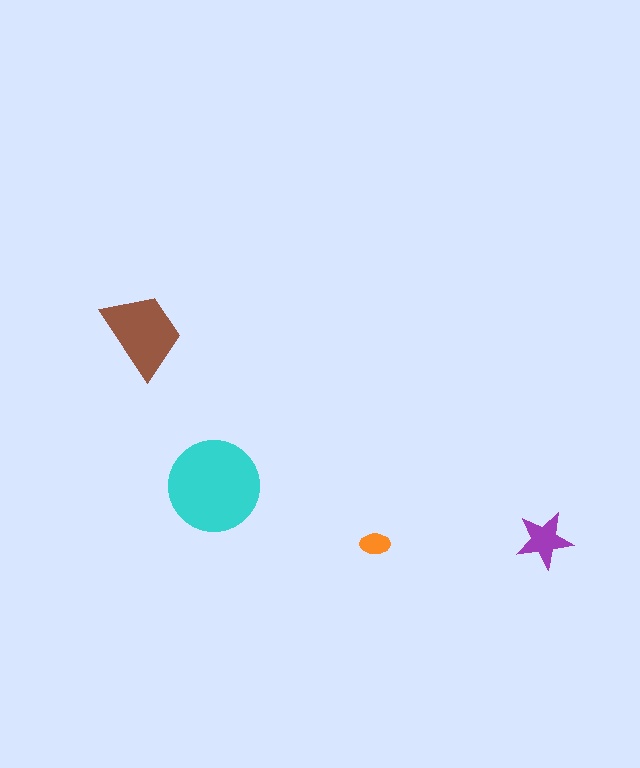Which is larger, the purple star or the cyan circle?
The cyan circle.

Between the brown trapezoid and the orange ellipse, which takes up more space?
The brown trapezoid.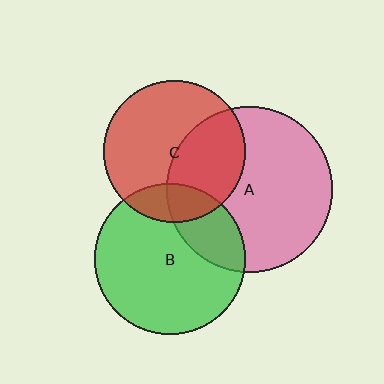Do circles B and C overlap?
Yes.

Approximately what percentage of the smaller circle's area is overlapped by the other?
Approximately 15%.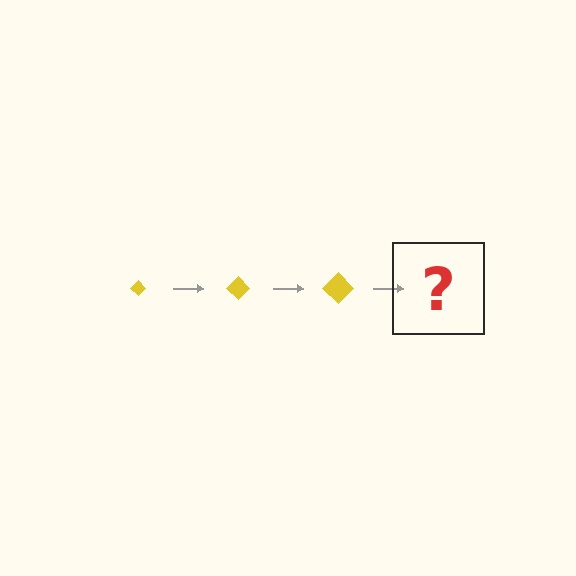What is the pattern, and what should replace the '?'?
The pattern is that the diamond gets progressively larger each step. The '?' should be a yellow diamond, larger than the previous one.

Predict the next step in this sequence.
The next step is a yellow diamond, larger than the previous one.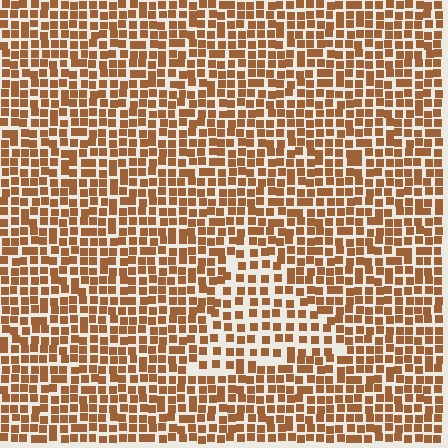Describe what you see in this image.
The image contains small brown elements arranged at two different densities. A triangle-shaped region is visible where the elements are less densely packed than the surrounding area.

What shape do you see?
I see a triangle.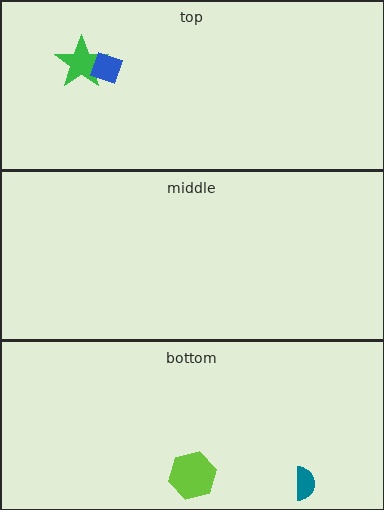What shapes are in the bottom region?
The lime hexagon, the teal semicircle.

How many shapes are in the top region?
2.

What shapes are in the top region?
The green star, the blue diamond.